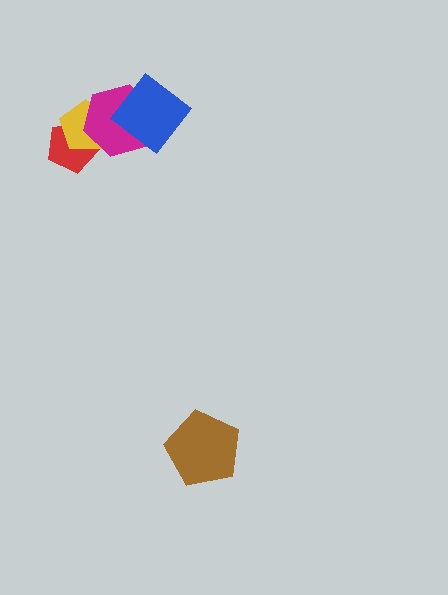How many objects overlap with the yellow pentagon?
2 objects overlap with the yellow pentagon.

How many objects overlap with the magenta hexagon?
3 objects overlap with the magenta hexagon.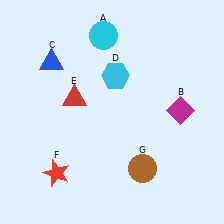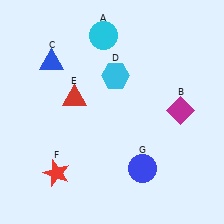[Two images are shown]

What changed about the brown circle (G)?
In Image 1, G is brown. In Image 2, it changed to blue.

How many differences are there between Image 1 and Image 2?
There is 1 difference between the two images.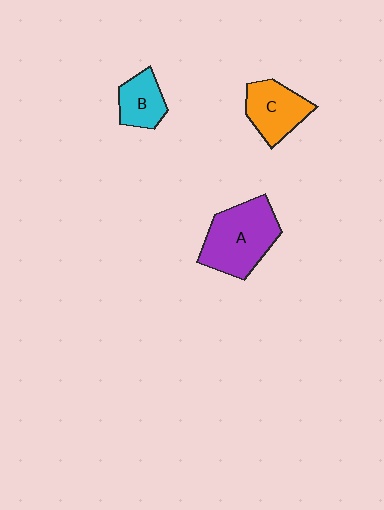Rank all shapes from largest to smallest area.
From largest to smallest: A (purple), C (orange), B (cyan).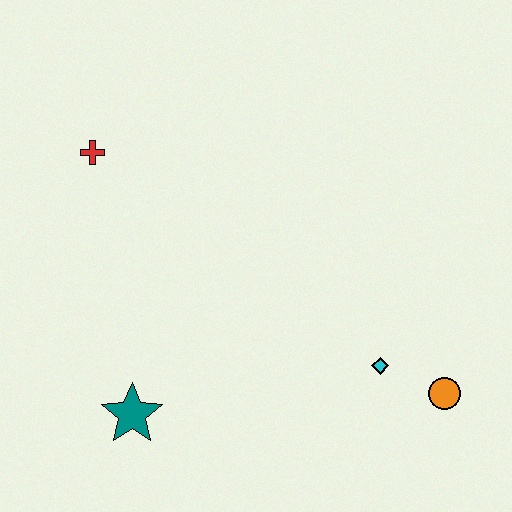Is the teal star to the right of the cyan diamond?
No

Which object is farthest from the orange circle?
The red cross is farthest from the orange circle.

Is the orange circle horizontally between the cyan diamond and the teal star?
No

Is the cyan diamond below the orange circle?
No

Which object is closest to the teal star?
The cyan diamond is closest to the teal star.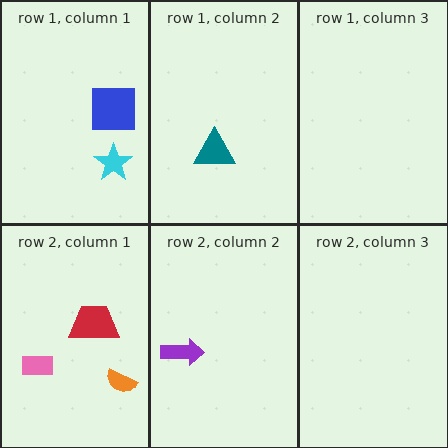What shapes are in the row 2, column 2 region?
The purple arrow.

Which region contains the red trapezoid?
The row 2, column 1 region.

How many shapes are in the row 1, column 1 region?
2.